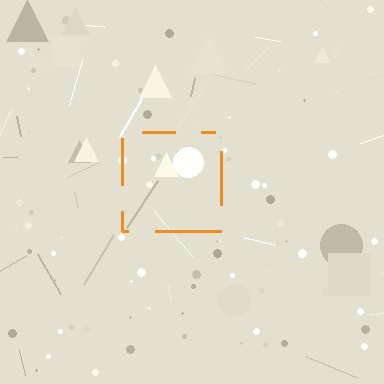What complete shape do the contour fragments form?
The contour fragments form a square.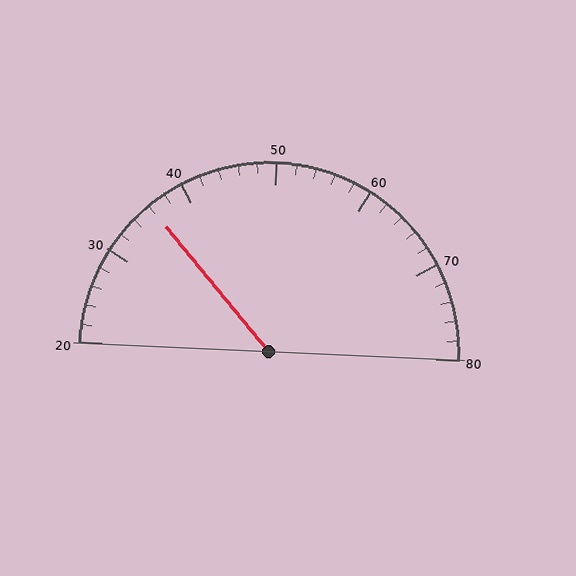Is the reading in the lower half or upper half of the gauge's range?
The reading is in the lower half of the range (20 to 80).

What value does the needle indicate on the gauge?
The needle indicates approximately 36.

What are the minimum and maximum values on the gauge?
The gauge ranges from 20 to 80.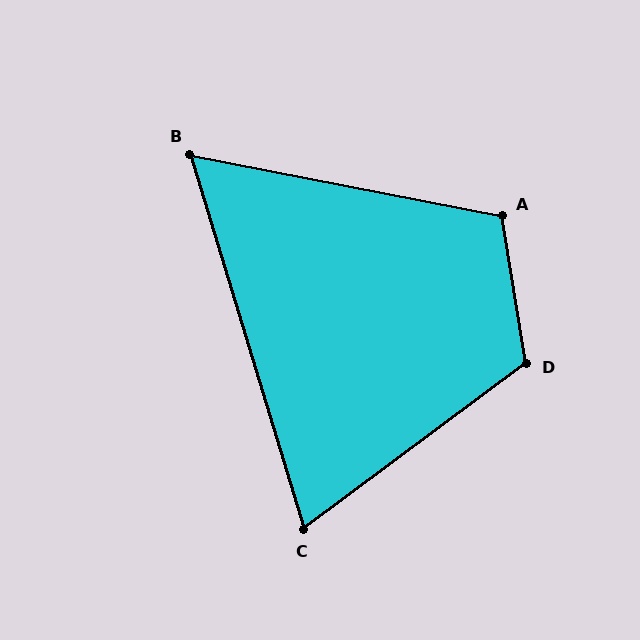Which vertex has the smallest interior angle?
B, at approximately 62 degrees.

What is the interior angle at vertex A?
Approximately 110 degrees (obtuse).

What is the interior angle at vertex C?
Approximately 70 degrees (acute).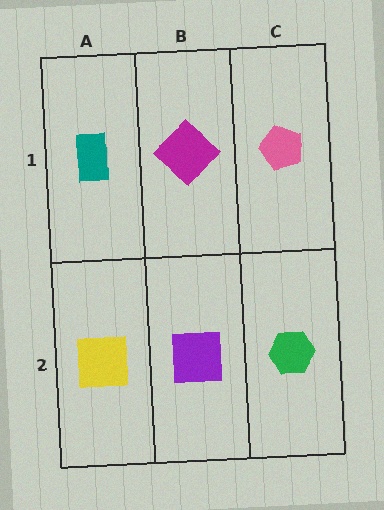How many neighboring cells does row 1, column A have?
2.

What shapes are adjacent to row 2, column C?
A pink pentagon (row 1, column C), a purple square (row 2, column B).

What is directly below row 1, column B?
A purple square.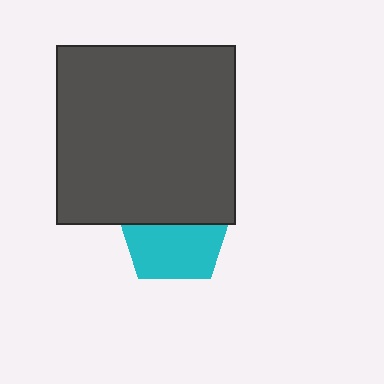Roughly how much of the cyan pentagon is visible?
About half of it is visible (roughly 54%).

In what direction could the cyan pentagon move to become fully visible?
The cyan pentagon could move down. That would shift it out from behind the dark gray square entirely.